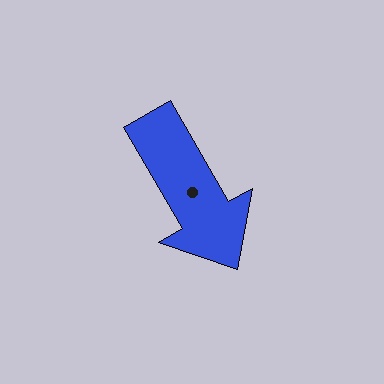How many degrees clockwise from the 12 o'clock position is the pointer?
Approximately 150 degrees.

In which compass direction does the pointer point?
Southeast.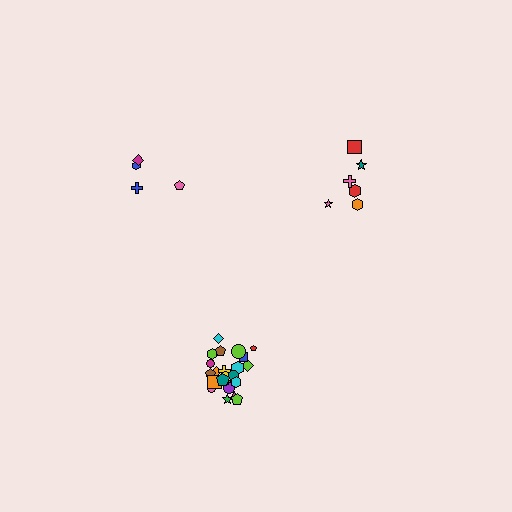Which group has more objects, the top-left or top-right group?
The top-right group.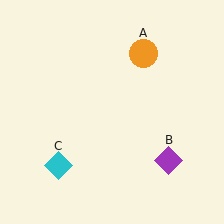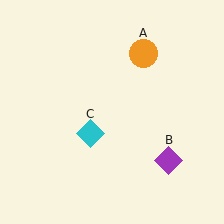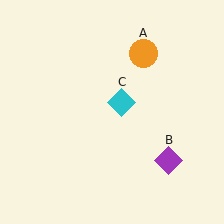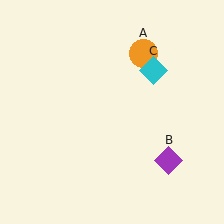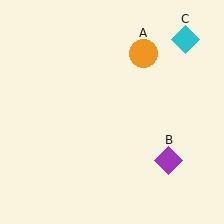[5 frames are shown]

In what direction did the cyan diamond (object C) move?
The cyan diamond (object C) moved up and to the right.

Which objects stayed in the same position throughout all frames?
Orange circle (object A) and purple diamond (object B) remained stationary.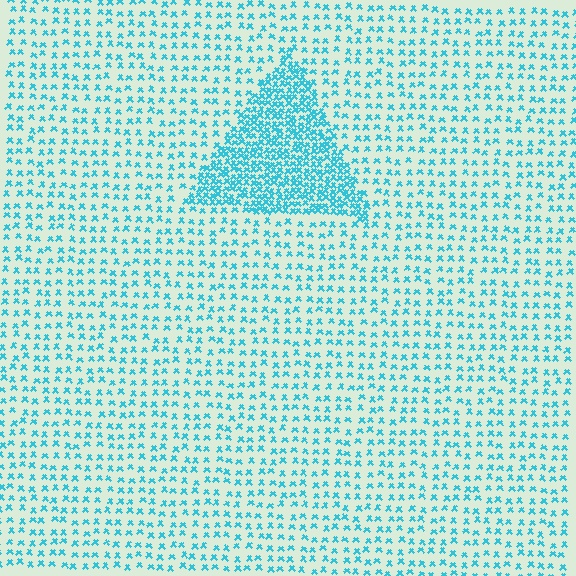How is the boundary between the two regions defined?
The boundary is defined by a change in element density (approximately 2.6x ratio). All elements are the same color, size, and shape.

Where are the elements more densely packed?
The elements are more densely packed inside the triangle boundary.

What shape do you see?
I see a triangle.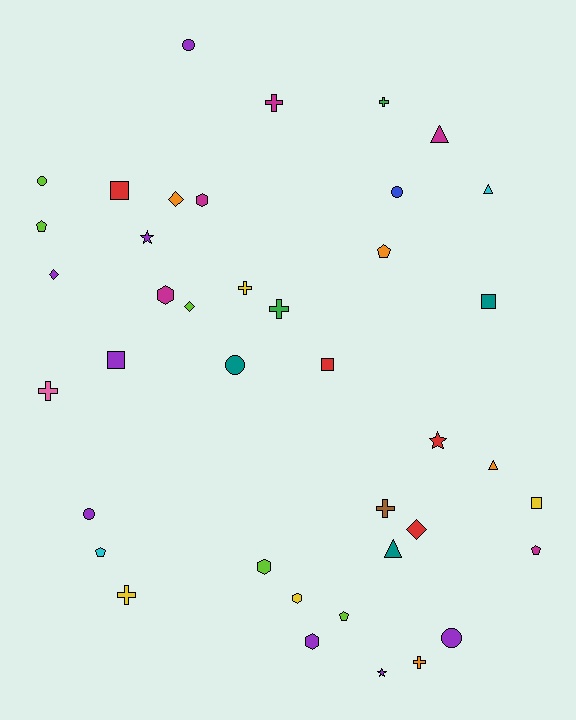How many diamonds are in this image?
There are 4 diamonds.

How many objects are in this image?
There are 40 objects.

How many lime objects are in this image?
There are 5 lime objects.